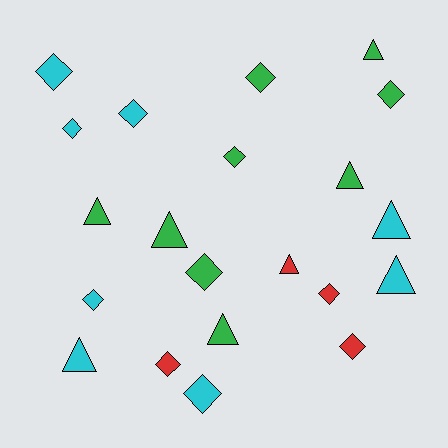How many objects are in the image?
There are 21 objects.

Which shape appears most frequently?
Diamond, with 12 objects.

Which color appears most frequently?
Green, with 9 objects.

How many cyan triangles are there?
There are 3 cyan triangles.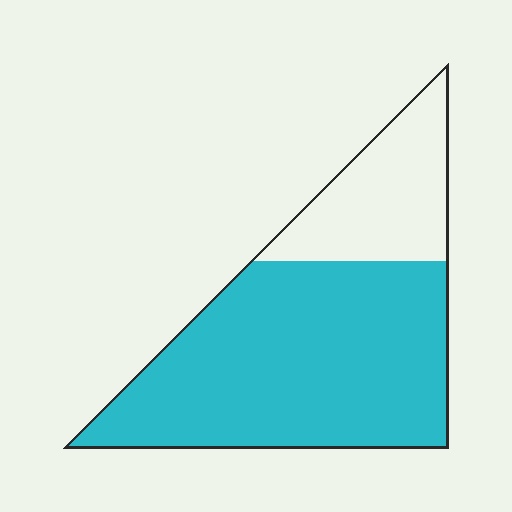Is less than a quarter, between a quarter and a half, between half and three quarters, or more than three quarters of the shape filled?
Between half and three quarters.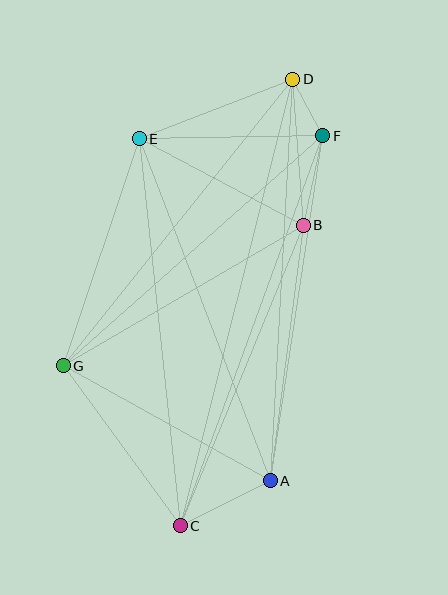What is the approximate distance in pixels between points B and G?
The distance between B and G is approximately 278 pixels.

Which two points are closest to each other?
Points D and F are closest to each other.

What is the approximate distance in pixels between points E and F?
The distance between E and F is approximately 183 pixels.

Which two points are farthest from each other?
Points C and D are farthest from each other.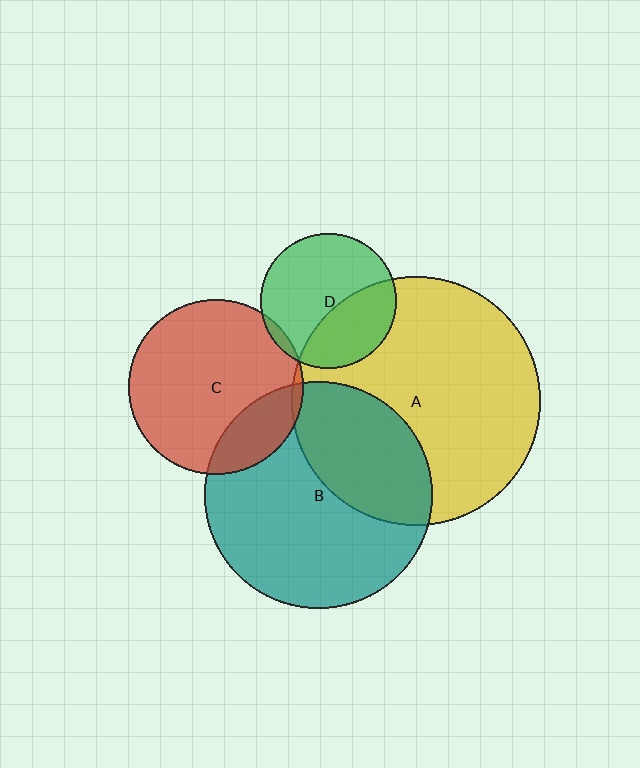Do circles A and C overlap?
Yes.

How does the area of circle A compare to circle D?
Approximately 3.4 times.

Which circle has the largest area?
Circle A (yellow).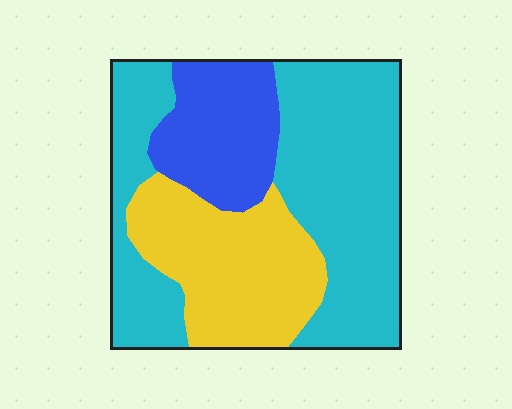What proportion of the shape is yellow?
Yellow covers about 30% of the shape.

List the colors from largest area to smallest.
From largest to smallest: cyan, yellow, blue.